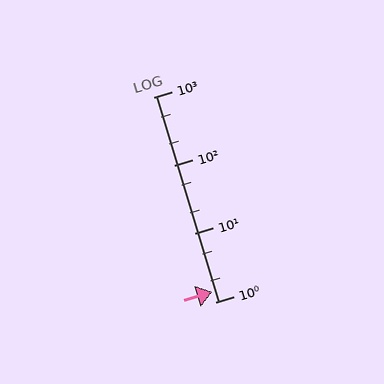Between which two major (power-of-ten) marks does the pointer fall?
The pointer is between 1 and 10.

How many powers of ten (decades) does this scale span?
The scale spans 3 decades, from 1 to 1000.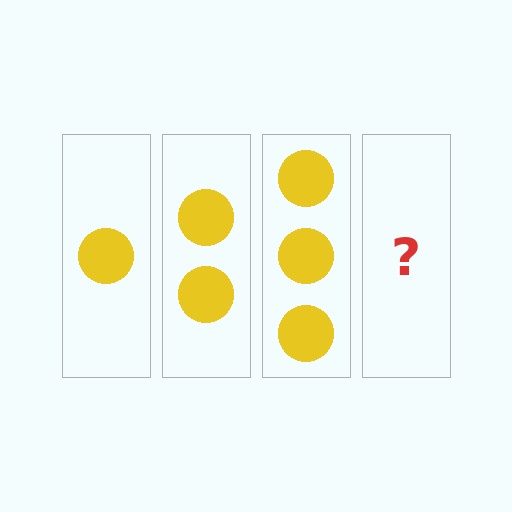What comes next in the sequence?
The next element should be 4 circles.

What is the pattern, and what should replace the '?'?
The pattern is that each step adds one more circle. The '?' should be 4 circles.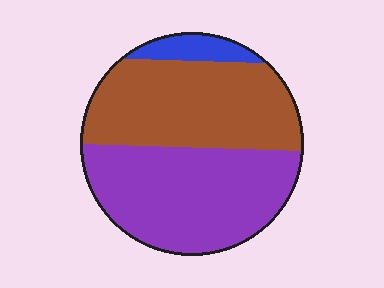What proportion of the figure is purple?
Purple takes up about one half (1/2) of the figure.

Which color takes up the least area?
Blue, at roughly 10%.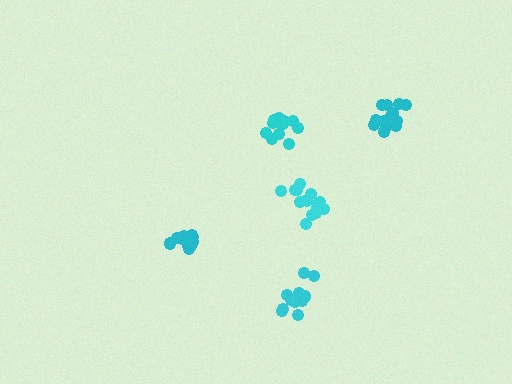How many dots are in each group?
Group 1: 13 dots, Group 2: 13 dots, Group 3: 15 dots, Group 4: 12 dots, Group 5: 15 dots (68 total).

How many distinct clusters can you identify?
There are 5 distinct clusters.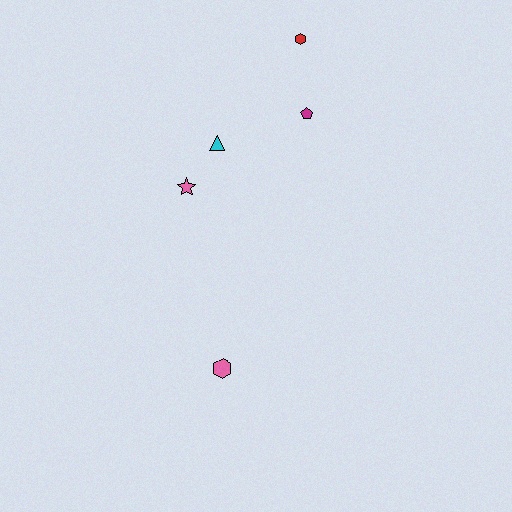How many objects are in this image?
There are 5 objects.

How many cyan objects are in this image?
There is 1 cyan object.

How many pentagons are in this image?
There is 1 pentagon.